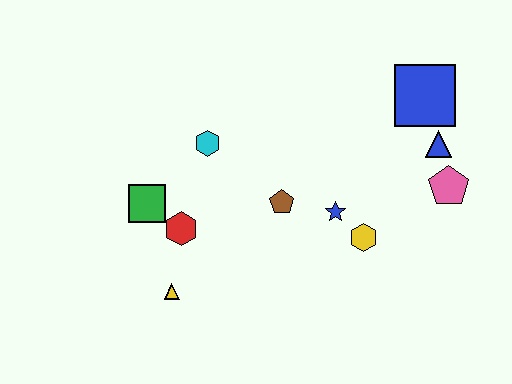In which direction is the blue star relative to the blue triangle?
The blue star is to the left of the blue triangle.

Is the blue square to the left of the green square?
No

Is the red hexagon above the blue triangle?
No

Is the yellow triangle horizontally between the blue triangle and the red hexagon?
No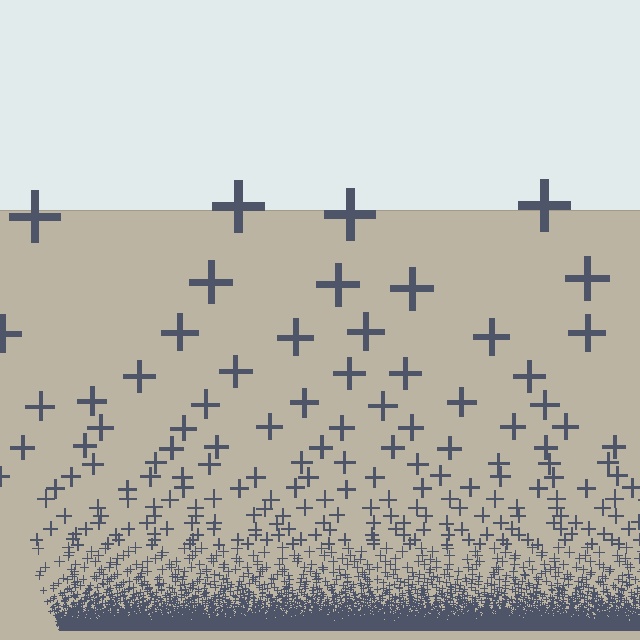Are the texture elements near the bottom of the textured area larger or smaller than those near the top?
Smaller. The gradient is inverted — elements near the bottom are smaller and denser.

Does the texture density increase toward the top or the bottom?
Density increases toward the bottom.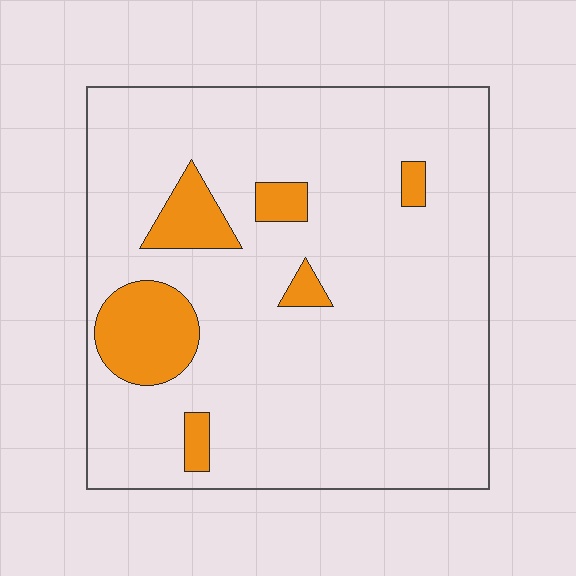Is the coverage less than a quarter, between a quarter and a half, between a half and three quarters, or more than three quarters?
Less than a quarter.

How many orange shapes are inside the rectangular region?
6.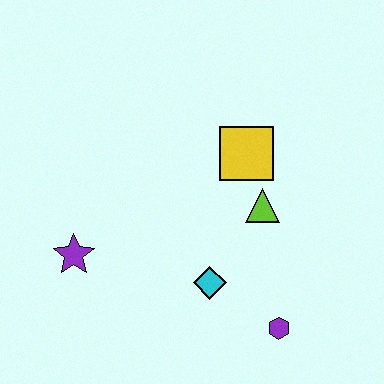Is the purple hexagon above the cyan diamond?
No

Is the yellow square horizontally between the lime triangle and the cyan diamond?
Yes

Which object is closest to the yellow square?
The lime triangle is closest to the yellow square.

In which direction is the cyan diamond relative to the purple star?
The cyan diamond is to the right of the purple star.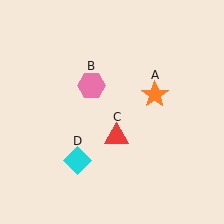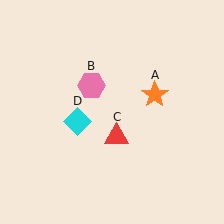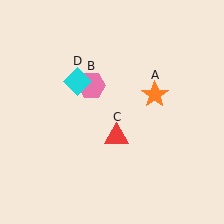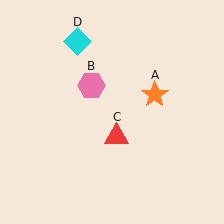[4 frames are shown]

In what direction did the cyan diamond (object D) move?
The cyan diamond (object D) moved up.